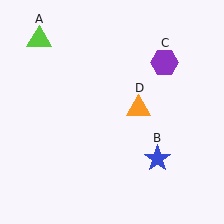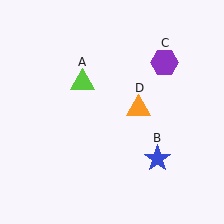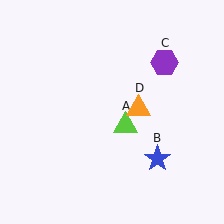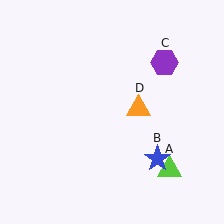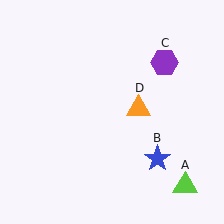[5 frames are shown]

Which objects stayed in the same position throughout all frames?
Blue star (object B) and purple hexagon (object C) and orange triangle (object D) remained stationary.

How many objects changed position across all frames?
1 object changed position: lime triangle (object A).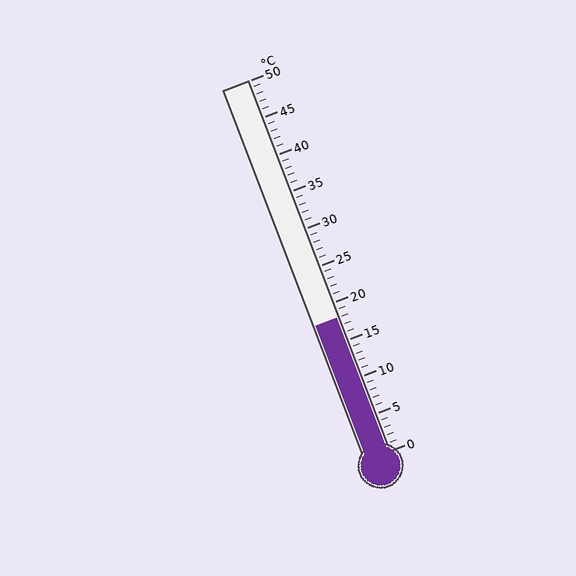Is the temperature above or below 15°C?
The temperature is above 15°C.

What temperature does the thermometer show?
The thermometer shows approximately 18°C.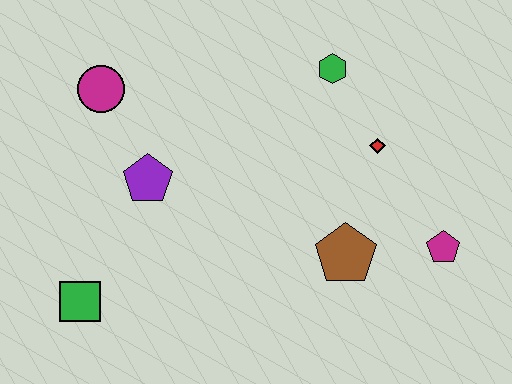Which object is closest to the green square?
The purple pentagon is closest to the green square.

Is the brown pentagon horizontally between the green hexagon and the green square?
No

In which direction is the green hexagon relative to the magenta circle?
The green hexagon is to the right of the magenta circle.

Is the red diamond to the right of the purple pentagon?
Yes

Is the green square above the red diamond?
No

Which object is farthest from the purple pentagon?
The magenta pentagon is farthest from the purple pentagon.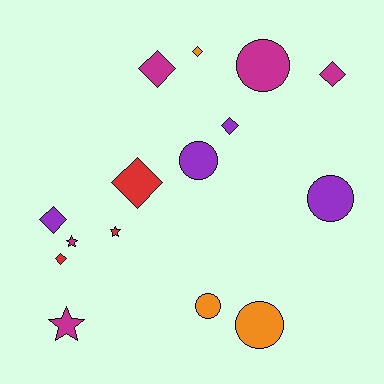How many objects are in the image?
There are 15 objects.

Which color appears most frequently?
Magenta, with 5 objects.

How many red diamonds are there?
There are 2 red diamonds.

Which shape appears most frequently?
Diamond, with 7 objects.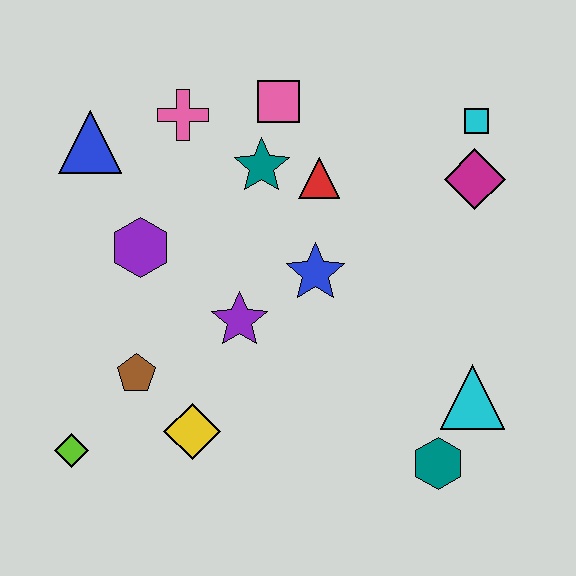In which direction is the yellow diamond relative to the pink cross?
The yellow diamond is below the pink cross.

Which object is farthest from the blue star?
The lime diamond is farthest from the blue star.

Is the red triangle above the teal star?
No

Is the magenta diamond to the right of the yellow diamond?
Yes